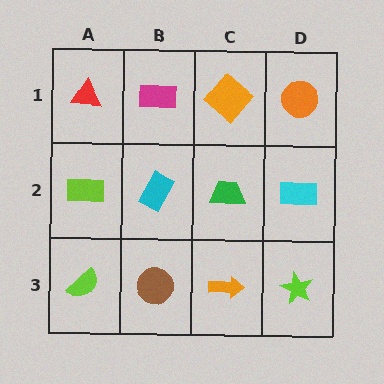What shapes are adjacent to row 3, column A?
A lime rectangle (row 2, column A), a brown circle (row 3, column B).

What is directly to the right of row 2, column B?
A green trapezoid.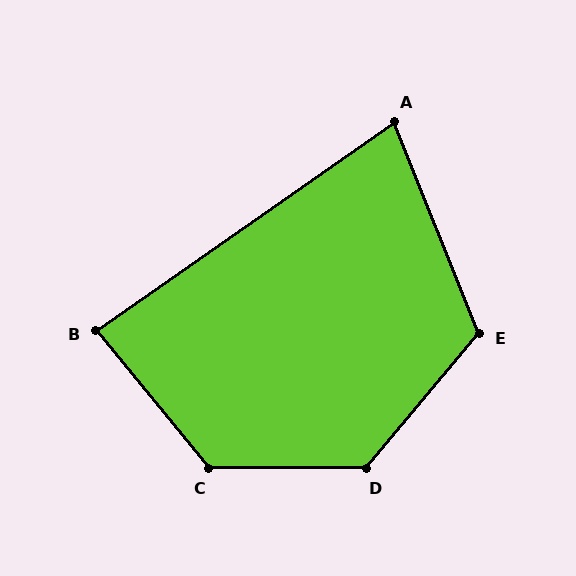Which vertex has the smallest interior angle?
A, at approximately 77 degrees.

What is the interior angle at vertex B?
Approximately 86 degrees (approximately right).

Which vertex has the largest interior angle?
D, at approximately 130 degrees.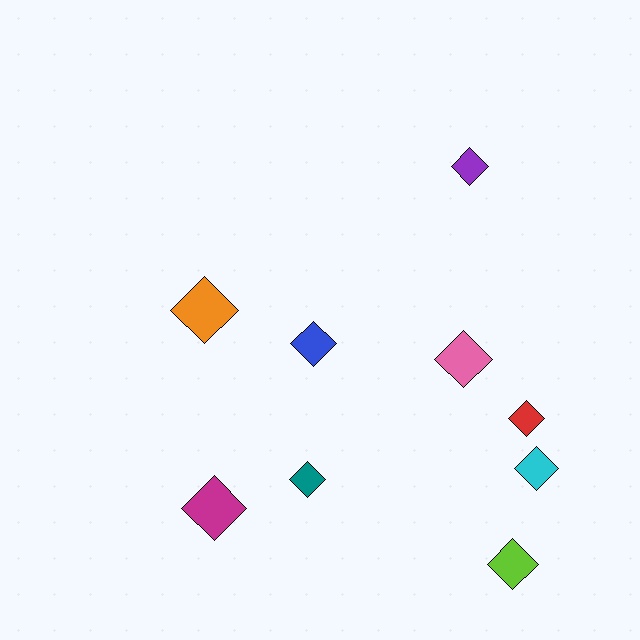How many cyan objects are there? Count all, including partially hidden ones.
There is 1 cyan object.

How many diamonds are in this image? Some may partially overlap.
There are 9 diamonds.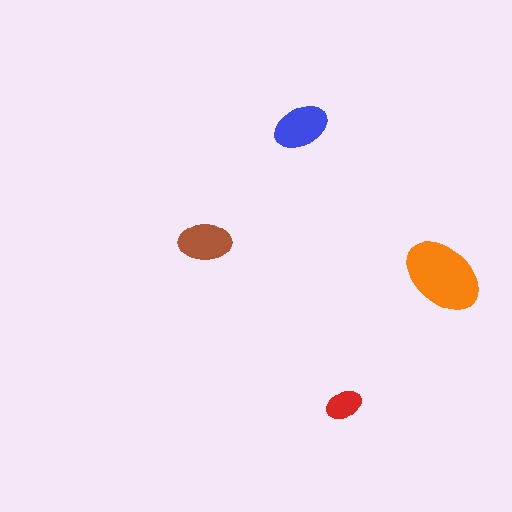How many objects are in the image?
There are 4 objects in the image.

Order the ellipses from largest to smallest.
the orange one, the blue one, the brown one, the red one.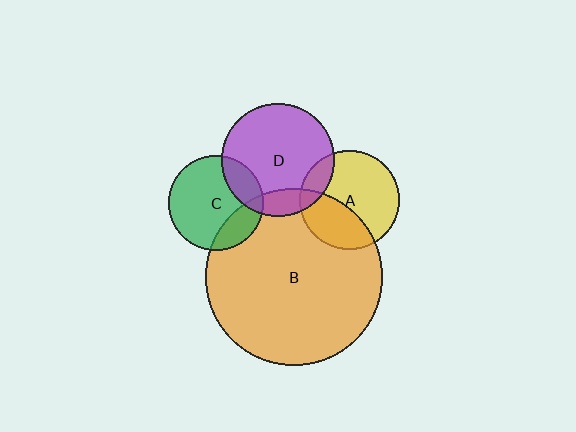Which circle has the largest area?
Circle B (orange).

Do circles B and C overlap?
Yes.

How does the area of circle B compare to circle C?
Approximately 3.5 times.